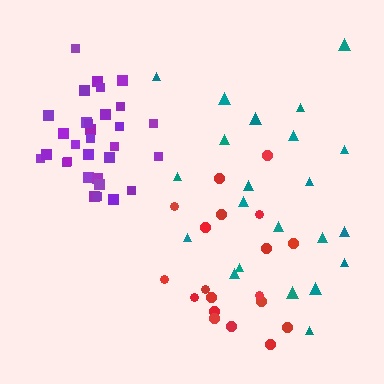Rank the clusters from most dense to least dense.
purple, red, teal.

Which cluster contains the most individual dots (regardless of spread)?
Purple (31).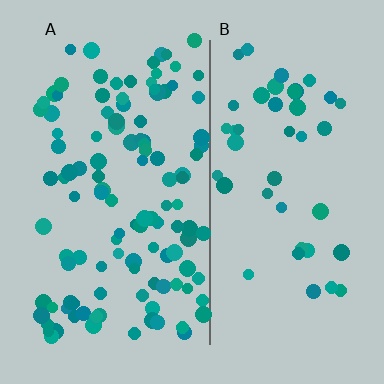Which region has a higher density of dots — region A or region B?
A (the left).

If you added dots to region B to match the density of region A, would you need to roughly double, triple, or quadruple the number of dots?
Approximately triple.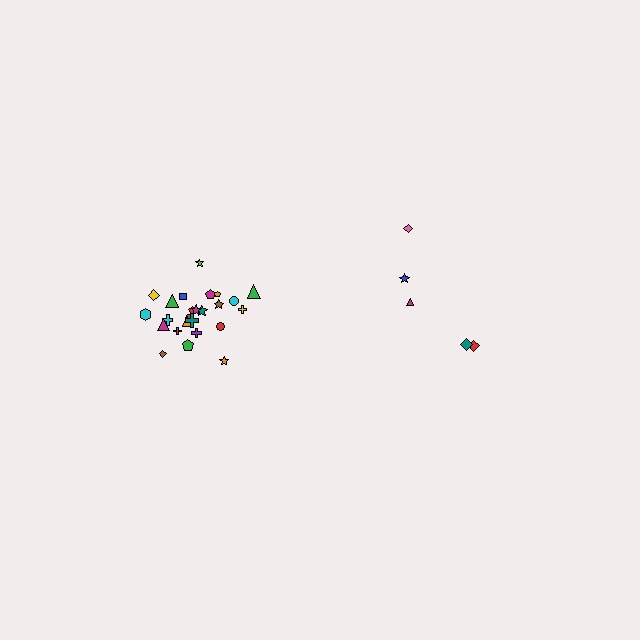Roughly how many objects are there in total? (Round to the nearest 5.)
Roughly 30 objects in total.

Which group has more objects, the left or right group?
The left group.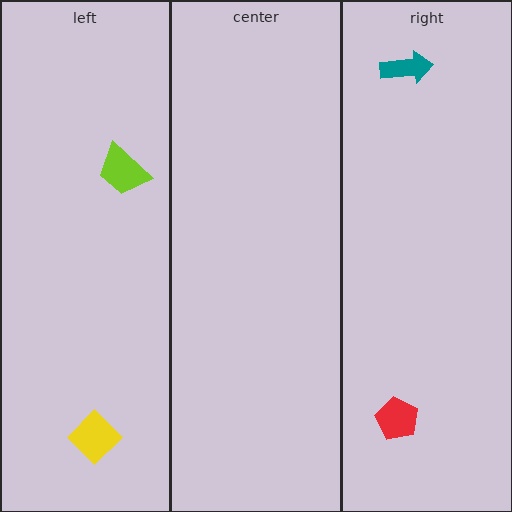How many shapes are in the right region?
2.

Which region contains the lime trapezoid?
The left region.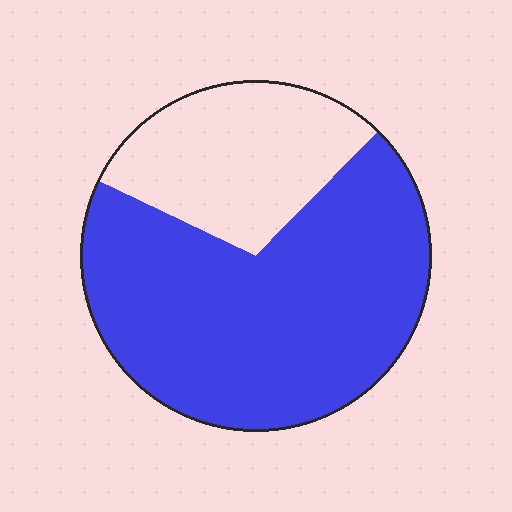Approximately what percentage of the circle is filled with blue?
Approximately 70%.